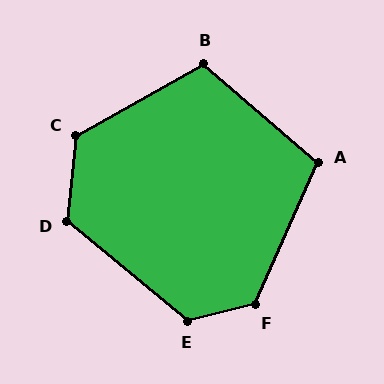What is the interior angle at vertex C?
Approximately 126 degrees (obtuse).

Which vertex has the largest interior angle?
F, at approximately 128 degrees.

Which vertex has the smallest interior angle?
A, at approximately 107 degrees.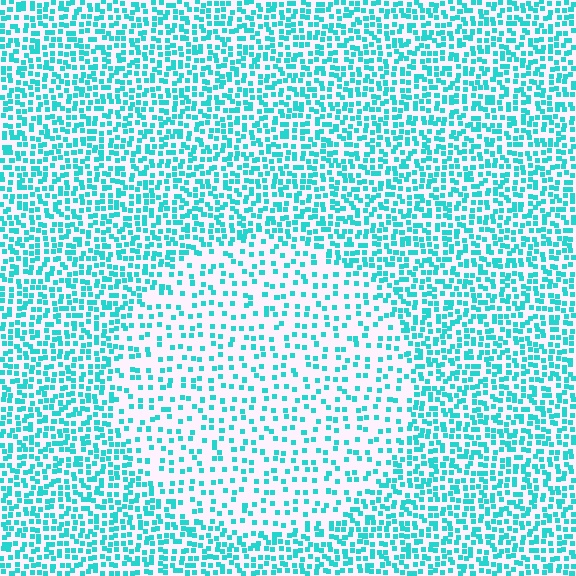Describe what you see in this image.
The image contains small cyan elements arranged at two different densities. A circle-shaped region is visible where the elements are less densely packed than the surrounding area.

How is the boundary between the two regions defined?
The boundary is defined by a change in element density (approximately 2.1x ratio). All elements are the same color, size, and shape.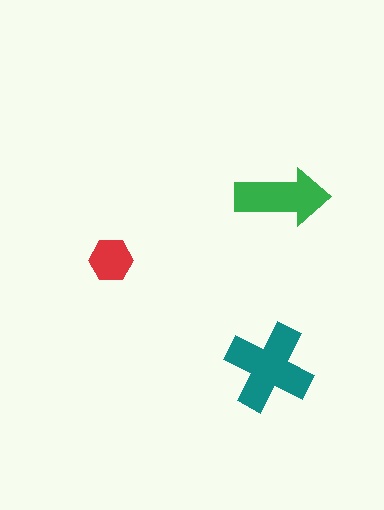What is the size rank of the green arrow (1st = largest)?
2nd.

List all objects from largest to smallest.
The teal cross, the green arrow, the red hexagon.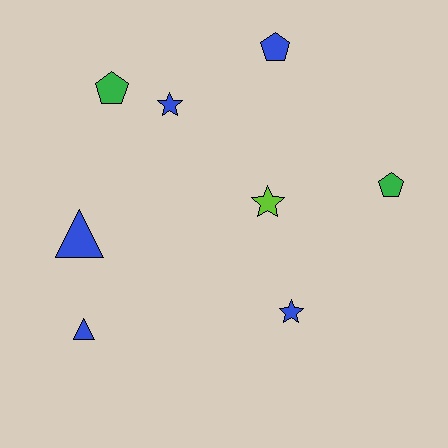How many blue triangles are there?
There are 2 blue triangles.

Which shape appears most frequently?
Star, with 3 objects.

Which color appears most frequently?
Blue, with 5 objects.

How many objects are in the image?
There are 8 objects.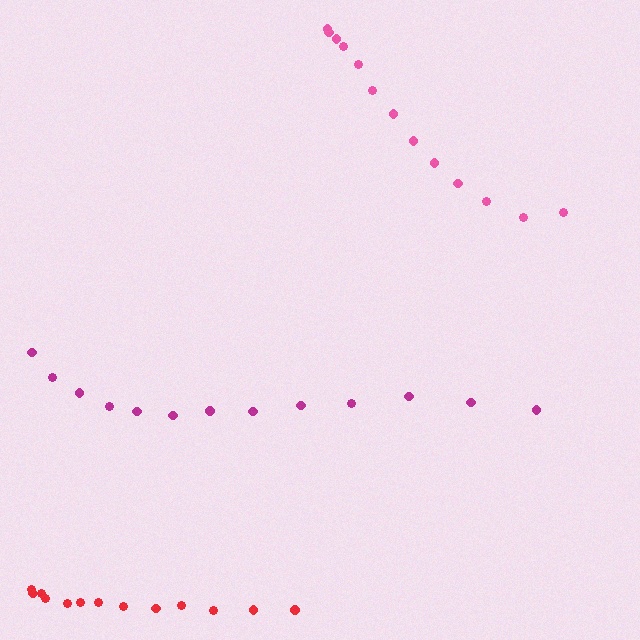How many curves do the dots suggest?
There are 3 distinct paths.